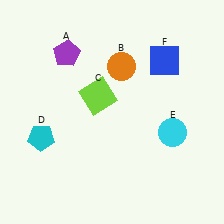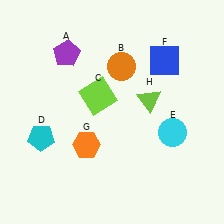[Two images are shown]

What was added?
An orange hexagon (G), a lime triangle (H) were added in Image 2.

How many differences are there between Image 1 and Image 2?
There are 2 differences between the two images.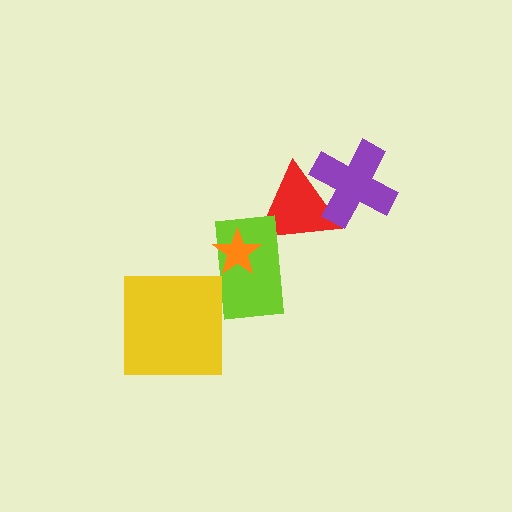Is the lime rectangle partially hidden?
Yes, it is partially covered by another shape.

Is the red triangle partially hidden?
Yes, it is partially covered by another shape.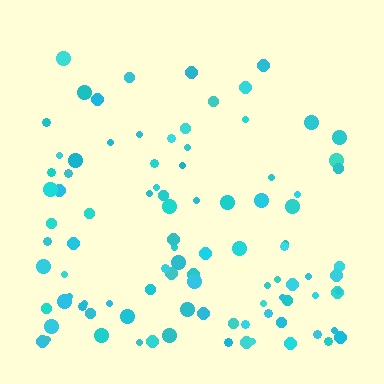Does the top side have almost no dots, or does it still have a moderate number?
Still a moderate number, just noticeably fewer than the bottom.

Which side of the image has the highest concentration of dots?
The bottom.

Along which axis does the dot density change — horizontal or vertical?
Vertical.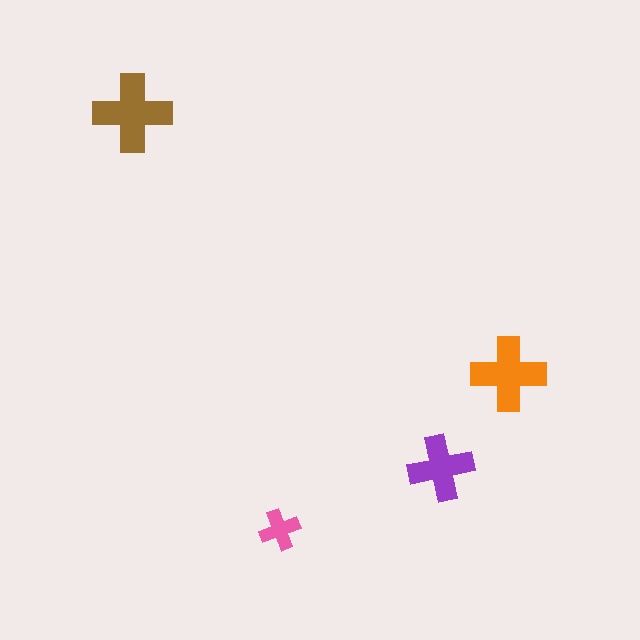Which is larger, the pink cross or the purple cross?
The purple one.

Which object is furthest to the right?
The orange cross is rightmost.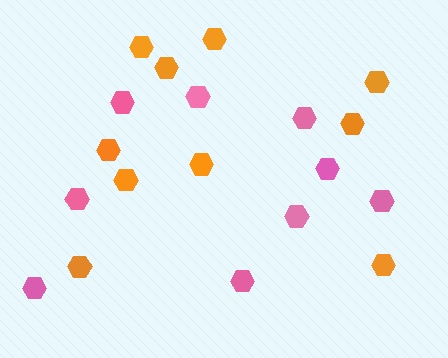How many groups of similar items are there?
There are 2 groups: one group of orange hexagons (10) and one group of pink hexagons (9).